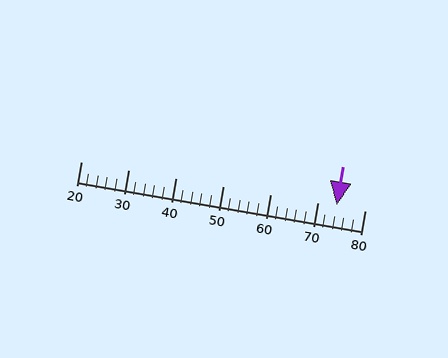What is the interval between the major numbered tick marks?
The major tick marks are spaced 10 units apart.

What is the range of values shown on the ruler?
The ruler shows values from 20 to 80.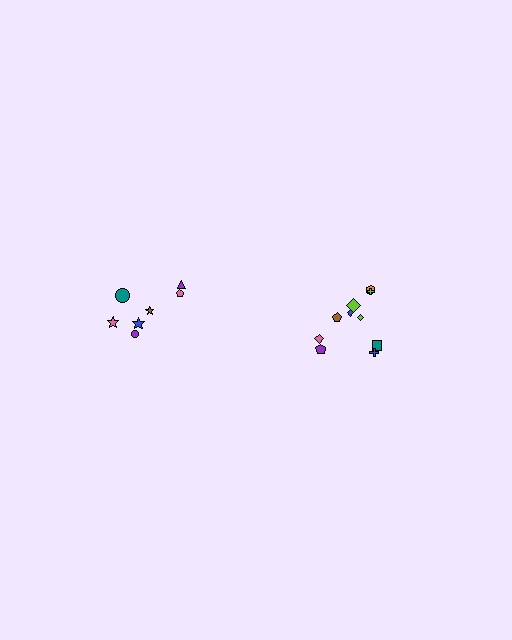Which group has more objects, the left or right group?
The right group.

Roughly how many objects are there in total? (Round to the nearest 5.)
Roughly 15 objects in total.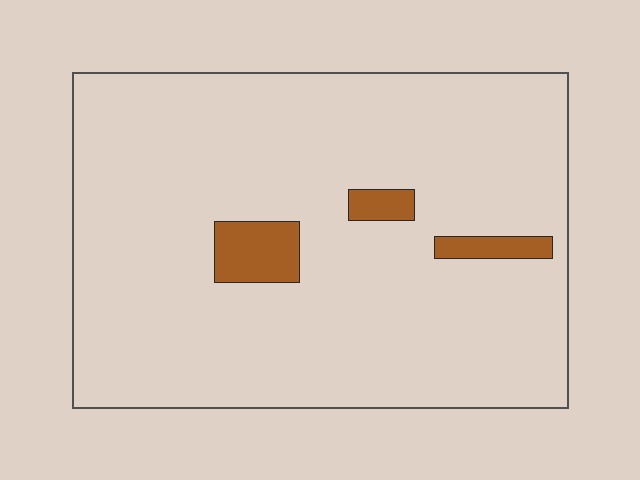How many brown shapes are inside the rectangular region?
3.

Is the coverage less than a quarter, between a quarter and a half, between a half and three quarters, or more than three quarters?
Less than a quarter.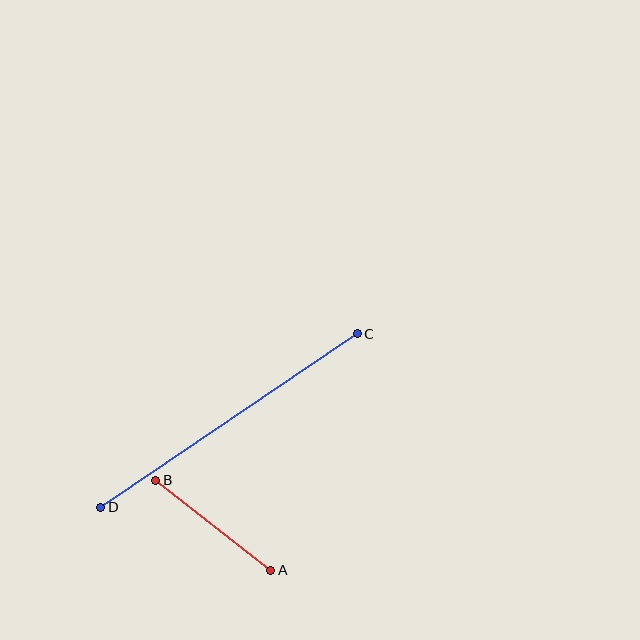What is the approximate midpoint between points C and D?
The midpoint is at approximately (229, 421) pixels.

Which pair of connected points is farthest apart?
Points C and D are farthest apart.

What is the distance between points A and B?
The distance is approximately 146 pixels.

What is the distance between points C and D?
The distance is approximately 310 pixels.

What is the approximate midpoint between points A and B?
The midpoint is at approximately (213, 525) pixels.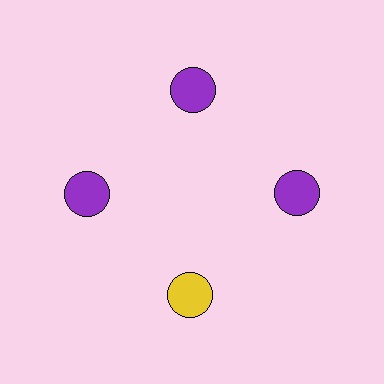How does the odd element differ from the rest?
It has a different color: yellow instead of purple.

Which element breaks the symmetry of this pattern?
The yellow circle at roughly the 6 o'clock position breaks the symmetry. All other shapes are purple circles.